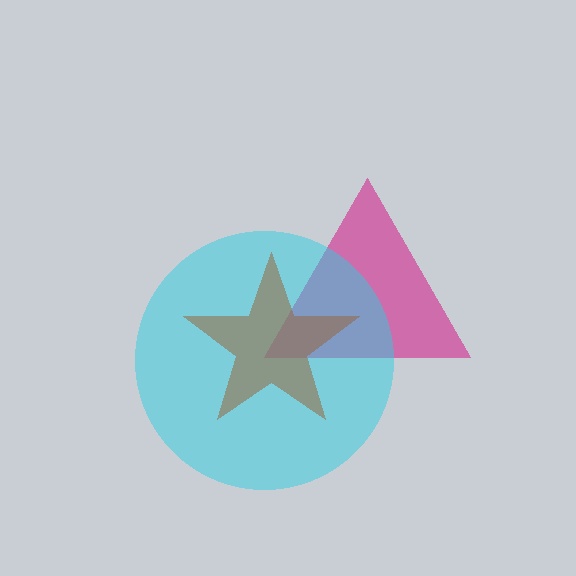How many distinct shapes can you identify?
There are 3 distinct shapes: a magenta triangle, a cyan circle, a brown star.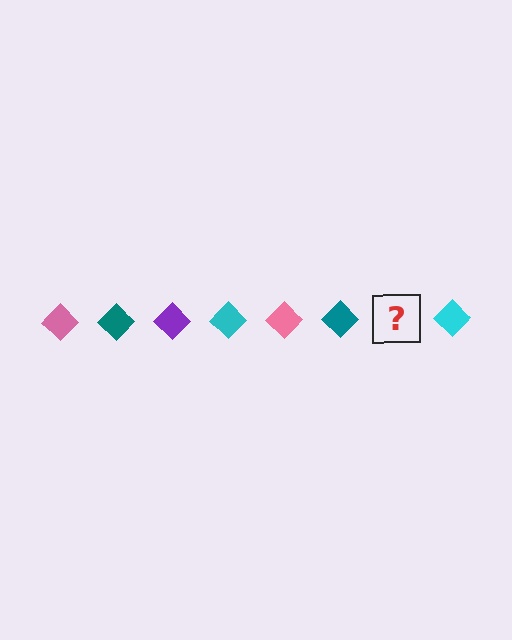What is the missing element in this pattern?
The missing element is a purple diamond.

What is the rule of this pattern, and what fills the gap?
The rule is that the pattern cycles through pink, teal, purple, cyan diamonds. The gap should be filled with a purple diamond.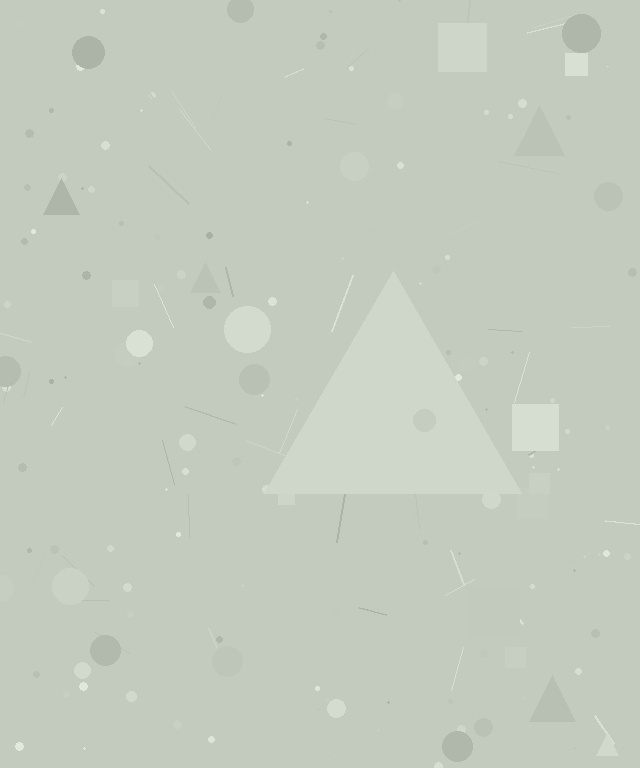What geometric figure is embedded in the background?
A triangle is embedded in the background.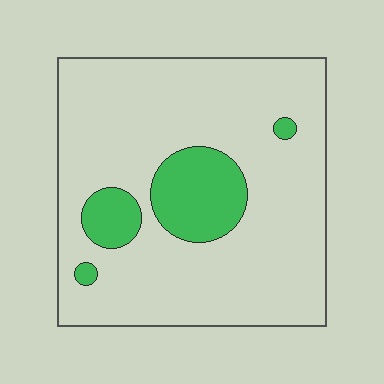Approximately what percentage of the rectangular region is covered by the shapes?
Approximately 15%.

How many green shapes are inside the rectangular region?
4.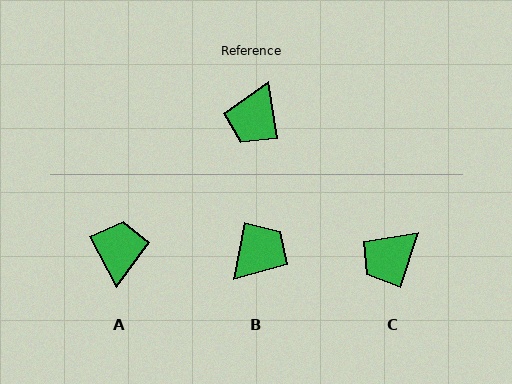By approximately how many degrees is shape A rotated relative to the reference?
Approximately 162 degrees clockwise.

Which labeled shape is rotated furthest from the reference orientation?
A, about 162 degrees away.